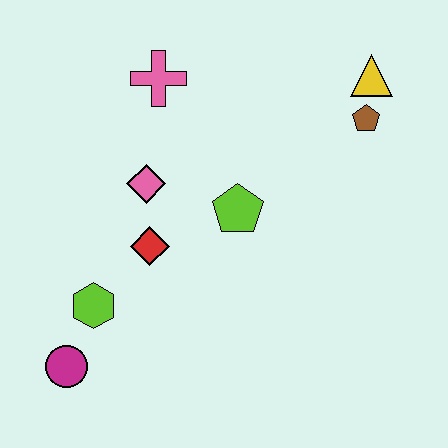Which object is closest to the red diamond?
The pink diamond is closest to the red diamond.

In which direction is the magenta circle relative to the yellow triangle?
The magenta circle is to the left of the yellow triangle.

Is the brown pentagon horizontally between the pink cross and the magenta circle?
No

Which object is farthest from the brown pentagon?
The magenta circle is farthest from the brown pentagon.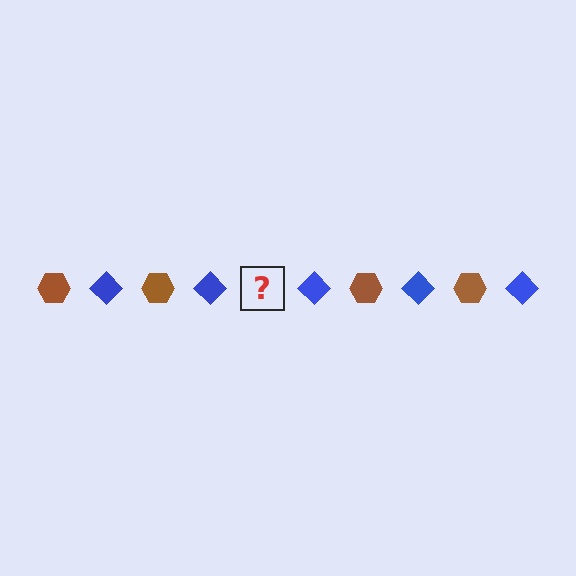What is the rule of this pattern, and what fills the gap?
The rule is that the pattern alternates between brown hexagon and blue diamond. The gap should be filled with a brown hexagon.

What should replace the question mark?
The question mark should be replaced with a brown hexagon.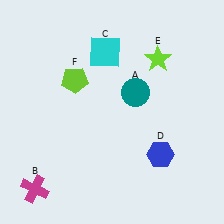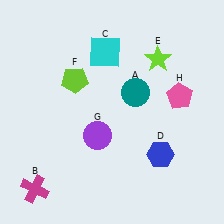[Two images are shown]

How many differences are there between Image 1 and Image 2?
There are 2 differences between the two images.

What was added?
A purple circle (G), a pink pentagon (H) were added in Image 2.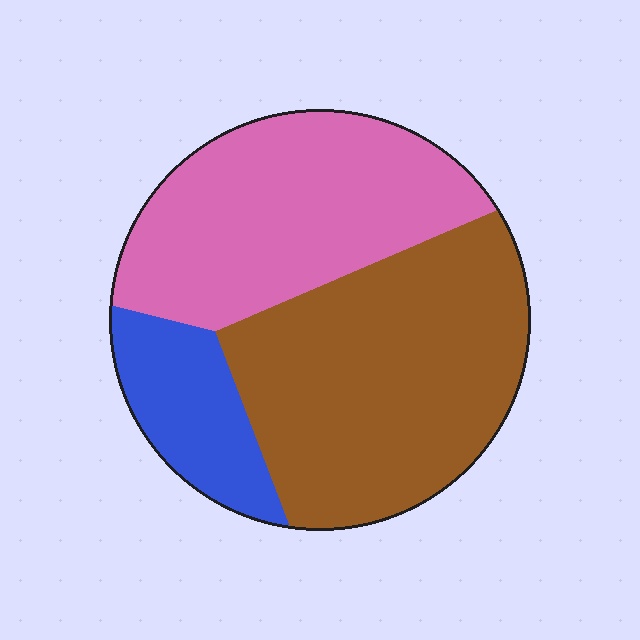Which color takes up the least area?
Blue, at roughly 15%.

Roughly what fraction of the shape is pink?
Pink covers around 40% of the shape.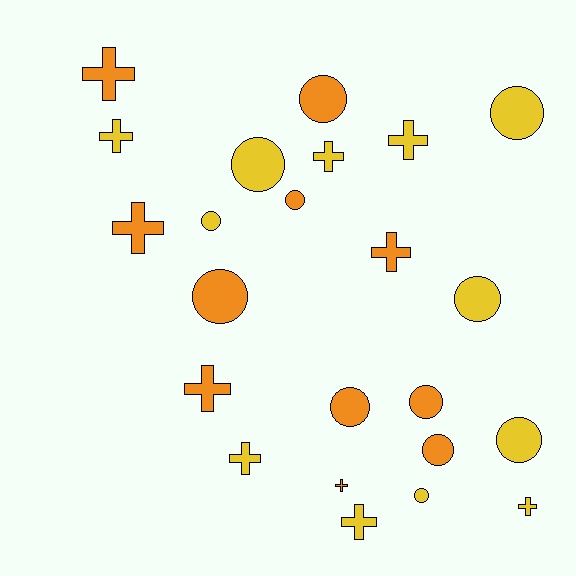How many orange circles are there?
There are 6 orange circles.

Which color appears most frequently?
Yellow, with 12 objects.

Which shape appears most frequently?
Circle, with 12 objects.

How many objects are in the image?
There are 23 objects.